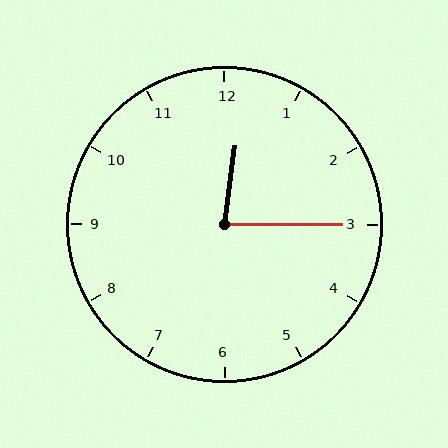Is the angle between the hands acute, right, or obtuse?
It is acute.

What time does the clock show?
12:15.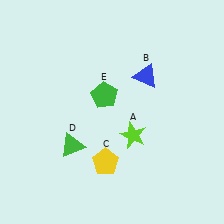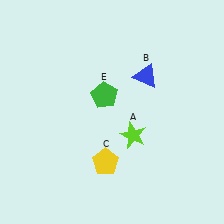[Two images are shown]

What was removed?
The green triangle (D) was removed in Image 2.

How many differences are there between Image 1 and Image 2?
There is 1 difference between the two images.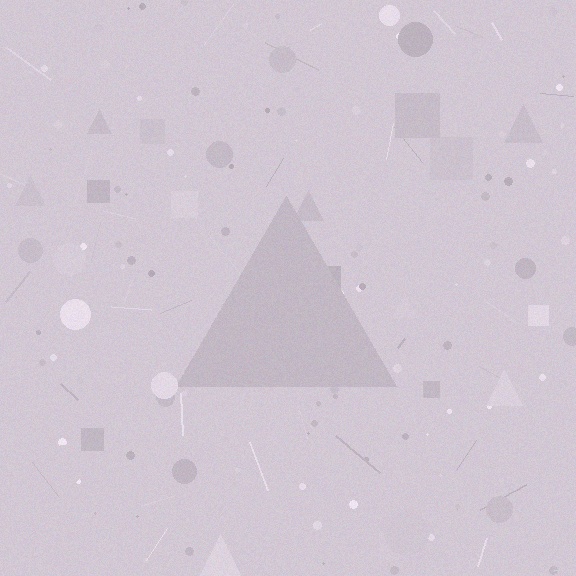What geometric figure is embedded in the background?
A triangle is embedded in the background.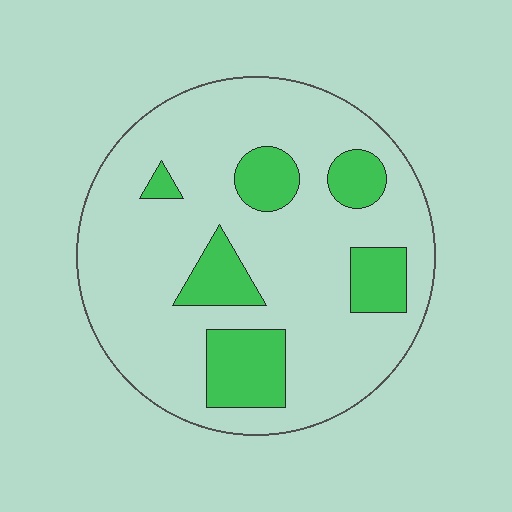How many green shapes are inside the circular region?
6.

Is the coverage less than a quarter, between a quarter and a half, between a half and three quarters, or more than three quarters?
Less than a quarter.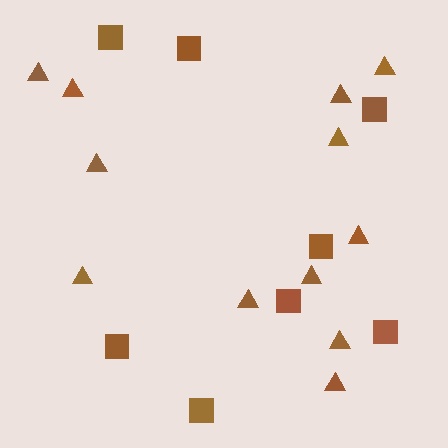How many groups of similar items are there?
There are 2 groups: one group of squares (8) and one group of triangles (12).